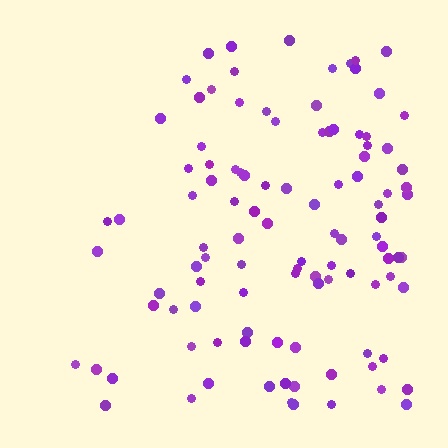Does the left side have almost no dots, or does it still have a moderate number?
Still a moderate number, just noticeably fewer than the right.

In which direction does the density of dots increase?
From left to right, with the right side densest.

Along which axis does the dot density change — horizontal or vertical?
Horizontal.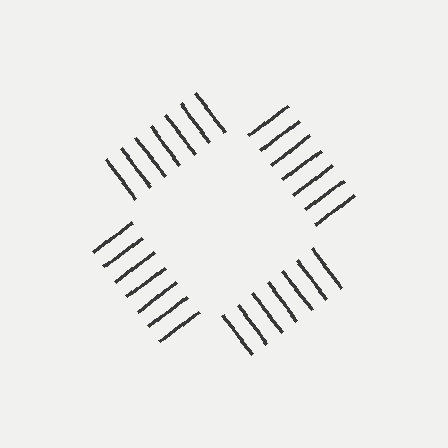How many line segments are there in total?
28 — 7 along each of the 4 edges.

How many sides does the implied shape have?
4 sides — the line-ends trace a square.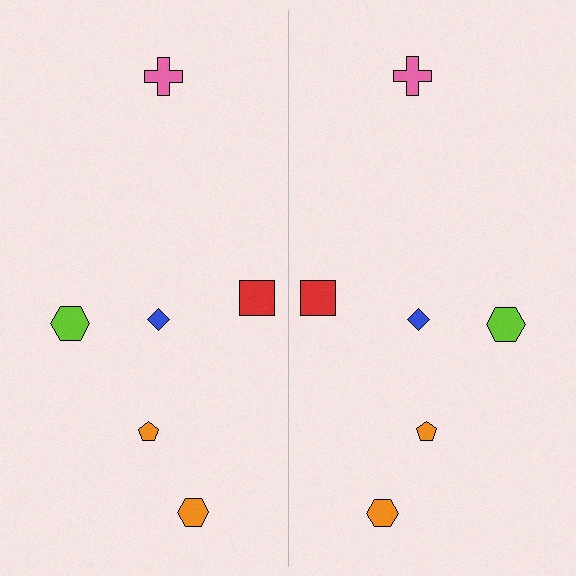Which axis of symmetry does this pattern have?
The pattern has a vertical axis of symmetry running through the center of the image.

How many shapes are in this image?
There are 12 shapes in this image.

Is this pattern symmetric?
Yes, this pattern has bilateral (reflection) symmetry.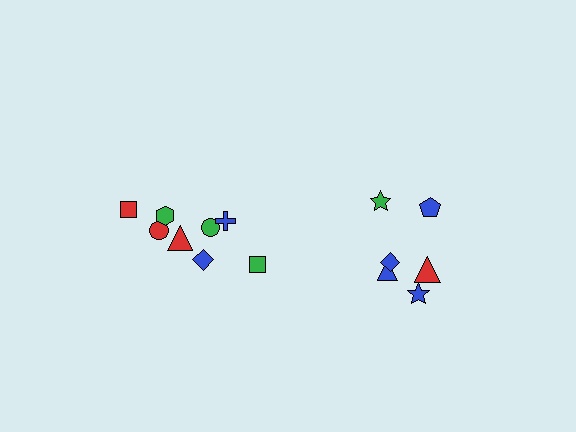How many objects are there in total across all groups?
There are 14 objects.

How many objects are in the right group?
There are 6 objects.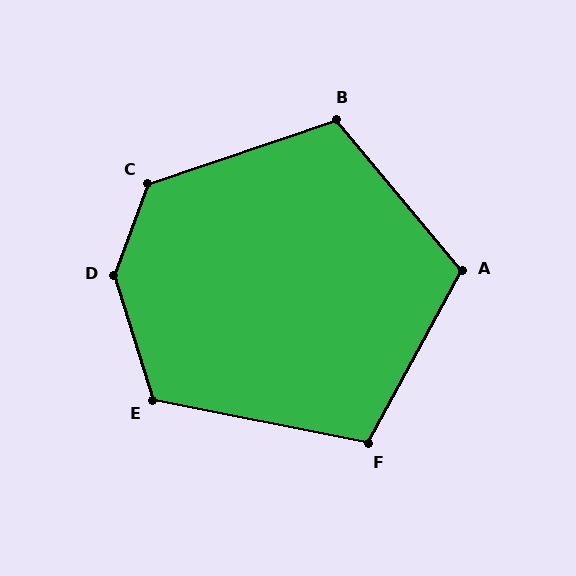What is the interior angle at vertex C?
Approximately 129 degrees (obtuse).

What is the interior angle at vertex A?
Approximately 112 degrees (obtuse).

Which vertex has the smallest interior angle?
F, at approximately 107 degrees.